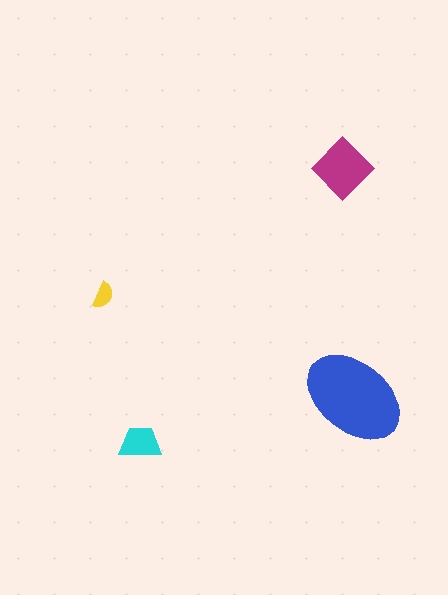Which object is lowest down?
The cyan trapezoid is bottommost.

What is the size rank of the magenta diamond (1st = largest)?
2nd.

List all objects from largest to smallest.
The blue ellipse, the magenta diamond, the cyan trapezoid, the yellow semicircle.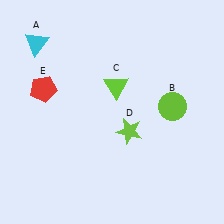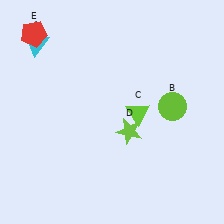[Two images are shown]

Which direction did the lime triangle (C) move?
The lime triangle (C) moved down.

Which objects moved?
The objects that moved are: the lime triangle (C), the red pentagon (E).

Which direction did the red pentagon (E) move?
The red pentagon (E) moved up.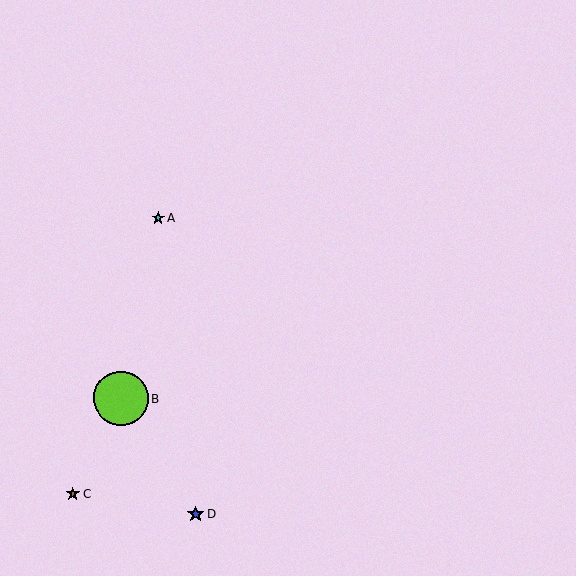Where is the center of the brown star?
The center of the brown star is at (73, 494).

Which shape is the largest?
The lime circle (labeled B) is the largest.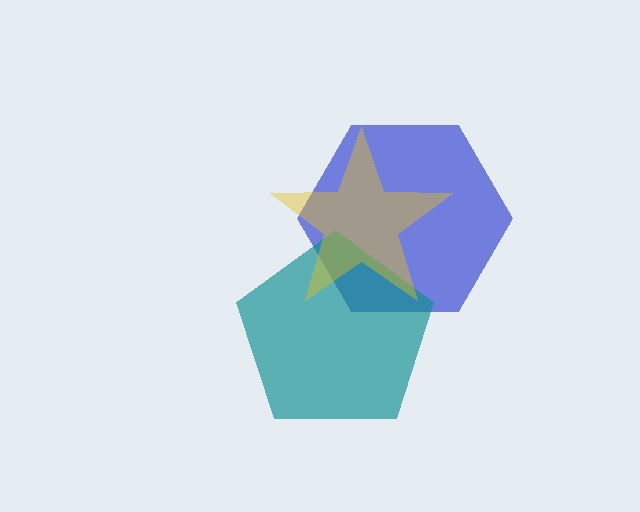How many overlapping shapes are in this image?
There are 3 overlapping shapes in the image.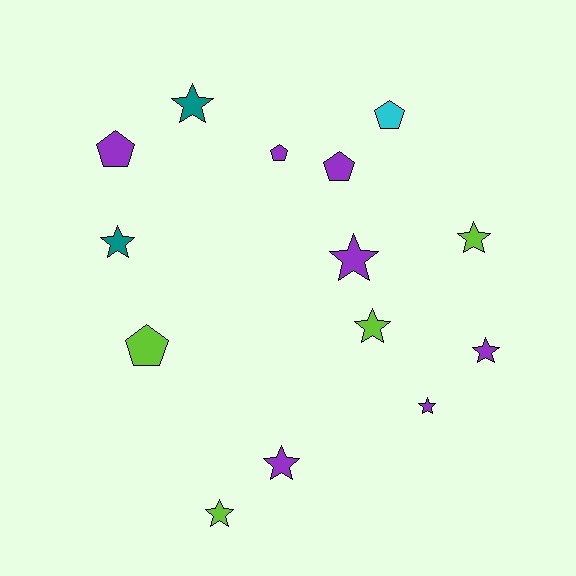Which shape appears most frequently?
Star, with 9 objects.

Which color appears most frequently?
Purple, with 7 objects.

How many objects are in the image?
There are 14 objects.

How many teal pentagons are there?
There are no teal pentagons.